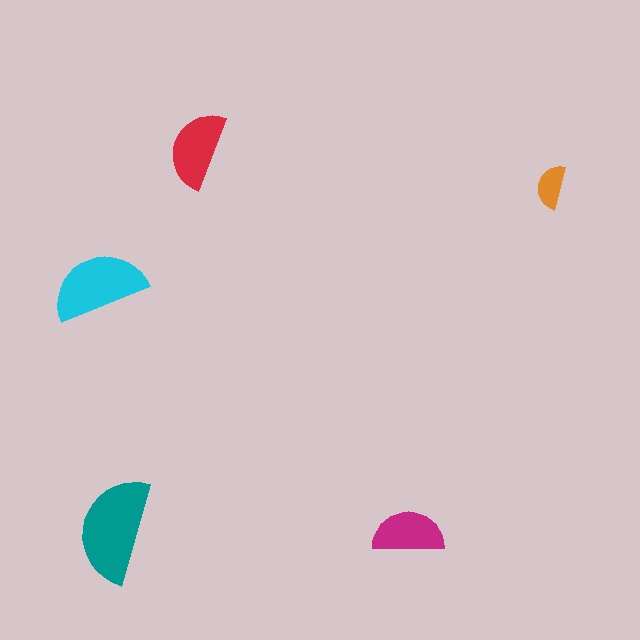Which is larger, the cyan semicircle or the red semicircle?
The cyan one.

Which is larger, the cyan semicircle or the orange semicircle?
The cyan one.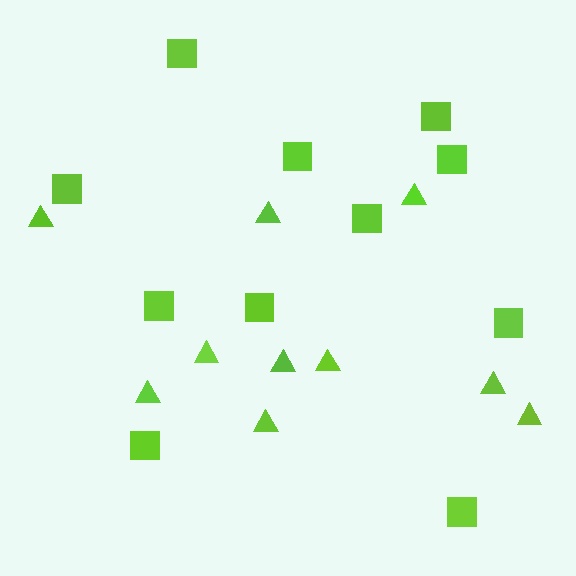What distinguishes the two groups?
There are 2 groups: one group of squares (11) and one group of triangles (10).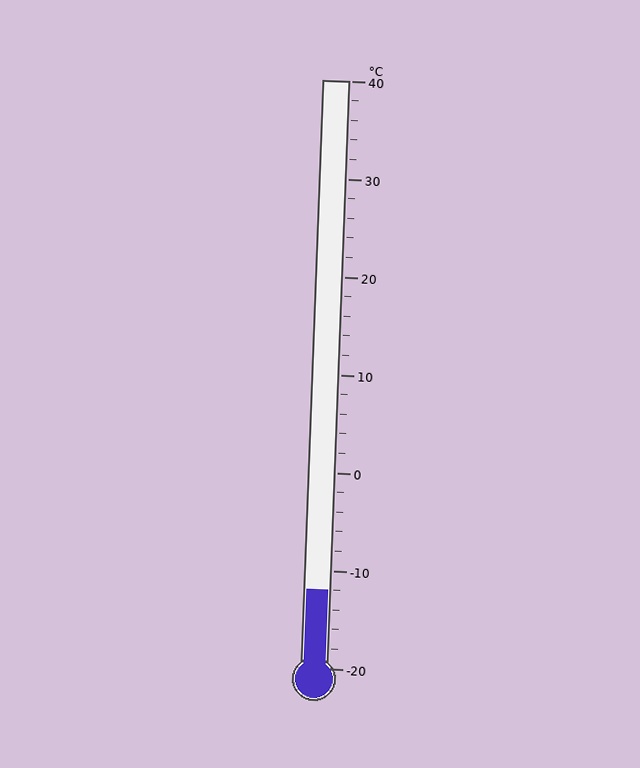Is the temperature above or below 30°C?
The temperature is below 30°C.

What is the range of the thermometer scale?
The thermometer scale ranges from -20°C to 40°C.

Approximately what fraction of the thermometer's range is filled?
The thermometer is filled to approximately 15% of its range.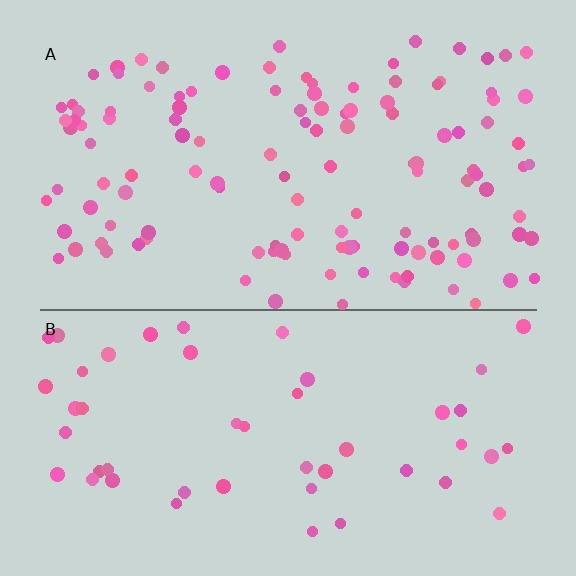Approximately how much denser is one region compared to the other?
Approximately 2.5× — region A over region B.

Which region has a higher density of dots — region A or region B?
A (the top).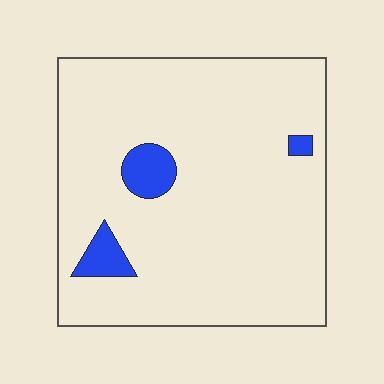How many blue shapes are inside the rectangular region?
3.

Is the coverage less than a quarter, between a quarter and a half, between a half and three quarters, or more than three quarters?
Less than a quarter.